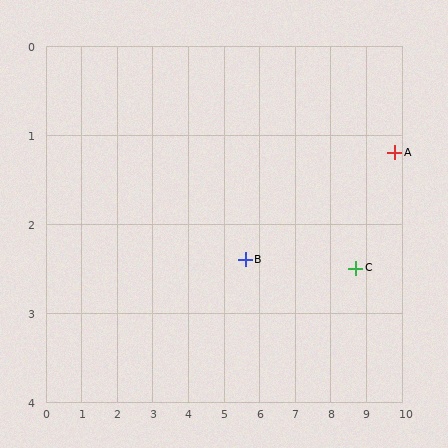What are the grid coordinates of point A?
Point A is at approximately (9.8, 1.2).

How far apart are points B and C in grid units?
Points B and C are about 3.1 grid units apart.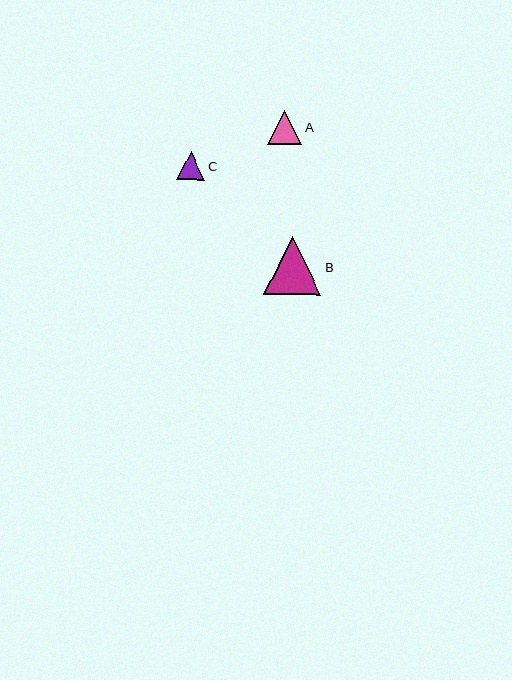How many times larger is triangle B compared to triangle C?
Triangle B is approximately 2.1 times the size of triangle C.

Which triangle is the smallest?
Triangle C is the smallest with a size of approximately 28 pixels.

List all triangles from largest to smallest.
From largest to smallest: B, A, C.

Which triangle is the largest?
Triangle B is the largest with a size of approximately 57 pixels.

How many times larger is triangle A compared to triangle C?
Triangle A is approximately 1.2 times the size of triangle C.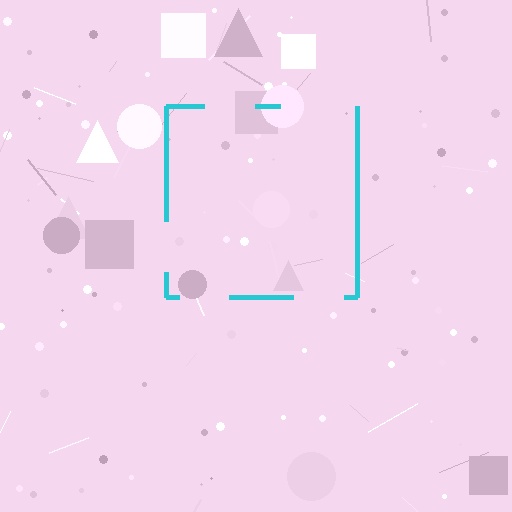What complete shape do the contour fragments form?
The contour fragments form a square.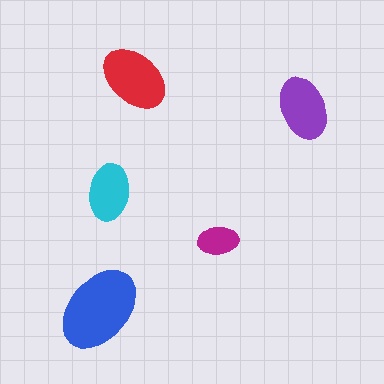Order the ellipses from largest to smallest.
the blue one, the red one, the purple one, the cyan one, the magenta one.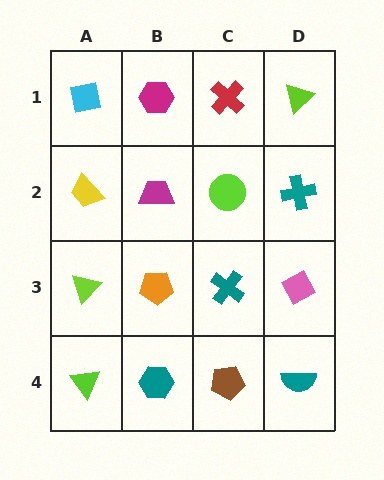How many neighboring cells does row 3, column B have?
4.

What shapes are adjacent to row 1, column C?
A lime circle (row 2, column C), a magenta hexagon (row 1, column B), a lime triangle (row 1, column D).